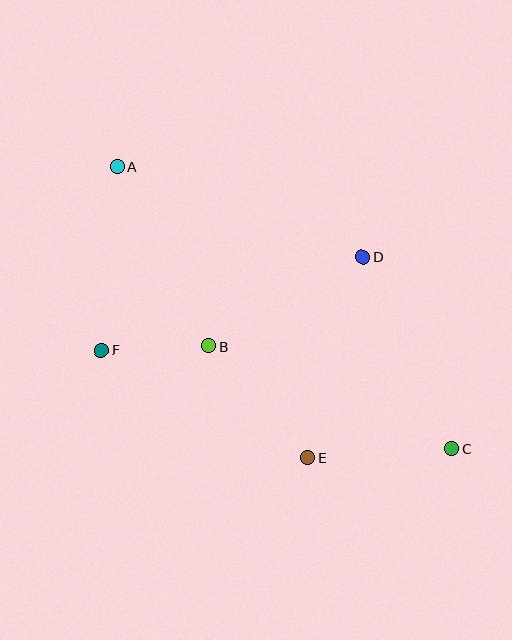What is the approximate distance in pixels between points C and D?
The distance between C and D is approximately 212 pixels.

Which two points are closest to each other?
Points B and F are closest to each other.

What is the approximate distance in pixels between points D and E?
The distance between D and E is approximately 208 pixels.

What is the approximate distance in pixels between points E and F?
The distance between E and F is approximately 233 pixels.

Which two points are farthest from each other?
Points A and C are farthest from each other.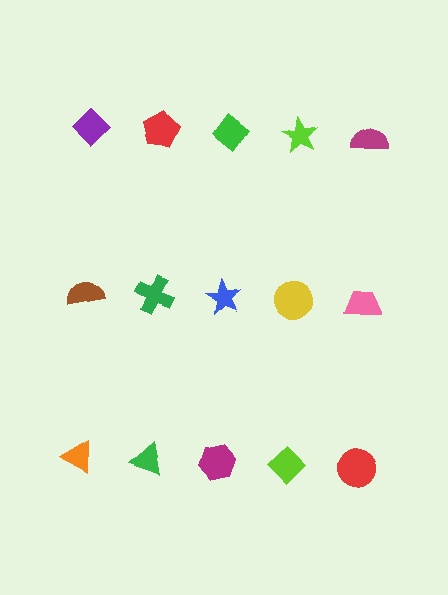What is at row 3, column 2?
A green triangle.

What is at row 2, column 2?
A green cross.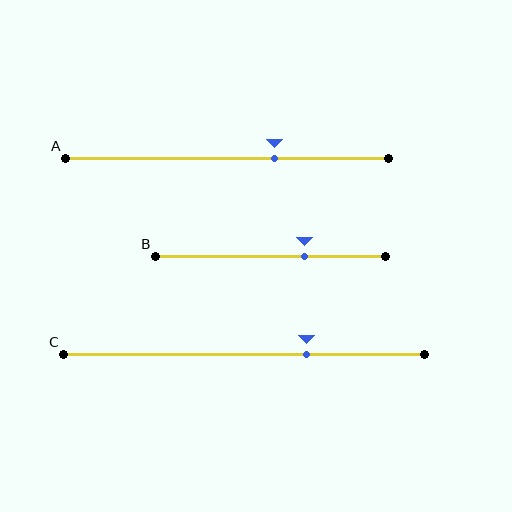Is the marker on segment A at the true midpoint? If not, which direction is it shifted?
No, the marker on segment A is shifted to the right by about 15% of the segment length.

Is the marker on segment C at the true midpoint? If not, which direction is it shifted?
No, the marker on segment C is shifted to the right by about 17% of the segment length.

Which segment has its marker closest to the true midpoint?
Segment A has its marker closest to the true midpoint.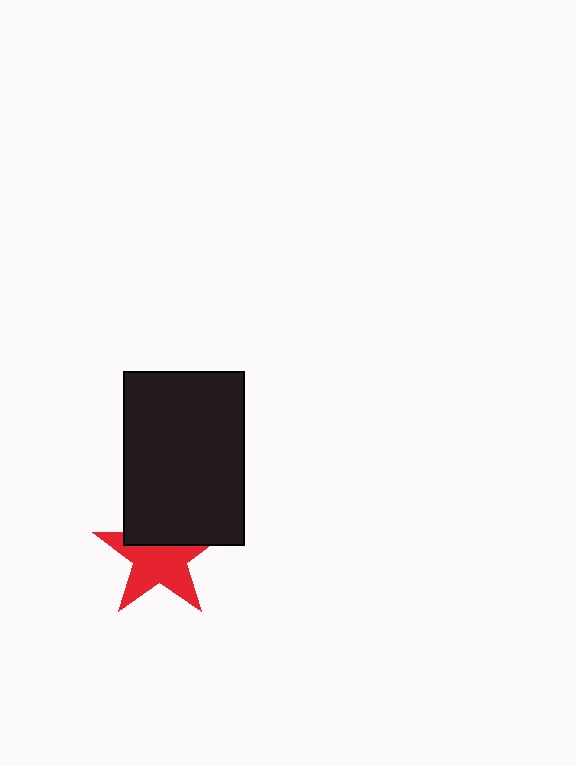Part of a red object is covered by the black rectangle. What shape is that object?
It is a star.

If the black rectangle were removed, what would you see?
You would see the complete red star.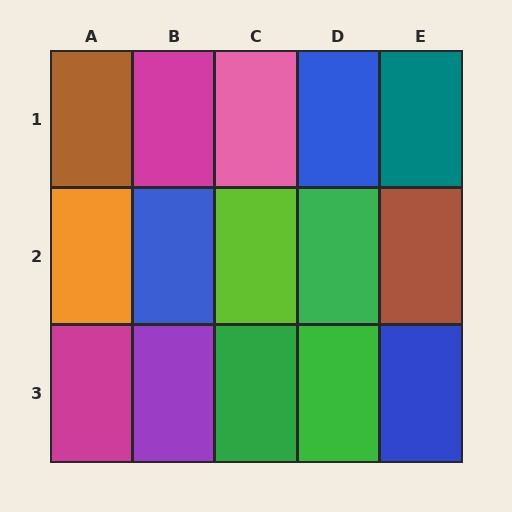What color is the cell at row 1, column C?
Pink.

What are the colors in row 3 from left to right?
Magenta, purple, green, green, blue.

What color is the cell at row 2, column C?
Lime.